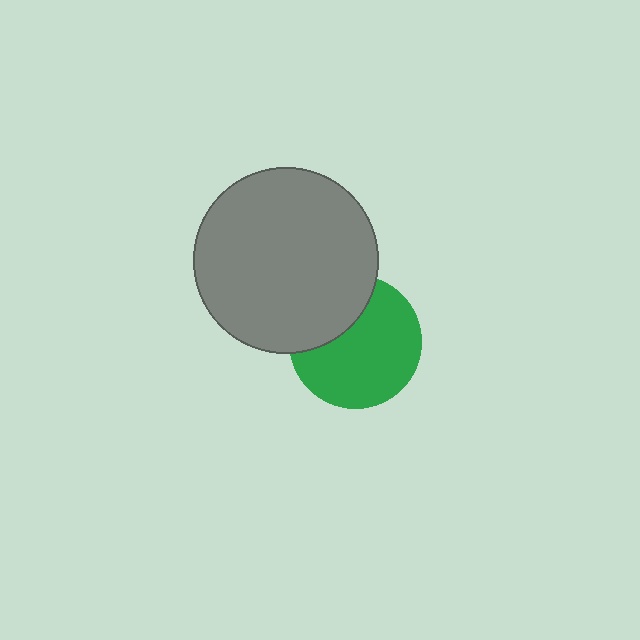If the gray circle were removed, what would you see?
You would see the complete green circle.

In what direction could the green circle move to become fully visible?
The green circle could move toward the lower-right. That would shift it out from behind the gray circle entirely.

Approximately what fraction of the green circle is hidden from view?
Roughly 30% of the green circle is hidden behind the gray circle.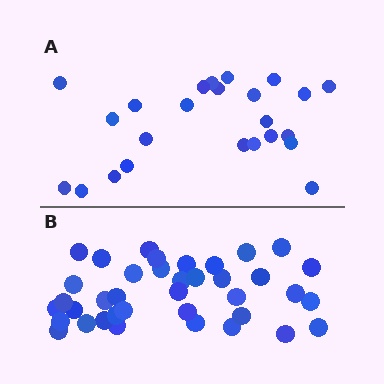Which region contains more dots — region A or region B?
Region B (the bottom region) has more dots.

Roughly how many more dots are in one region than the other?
Region B has approximately 15 more dots than region A.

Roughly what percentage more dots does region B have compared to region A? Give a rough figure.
About 60% more.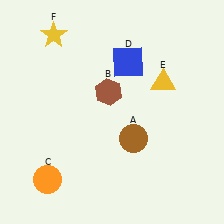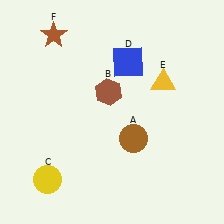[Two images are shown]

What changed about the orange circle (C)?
In Image 1, C is orange. In Image 2, it changed to yellow.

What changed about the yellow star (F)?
In Image 1, F is yellow. In Image 2, it changed to brown.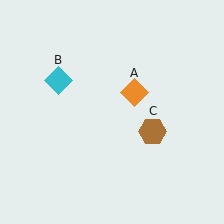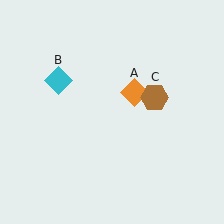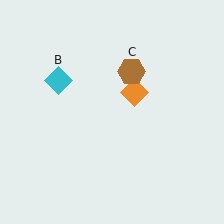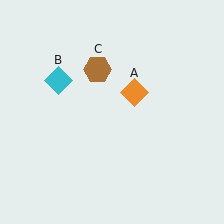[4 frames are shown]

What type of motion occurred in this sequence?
The brown hexagon (object C) rotated counterclockwise around the center of the scene.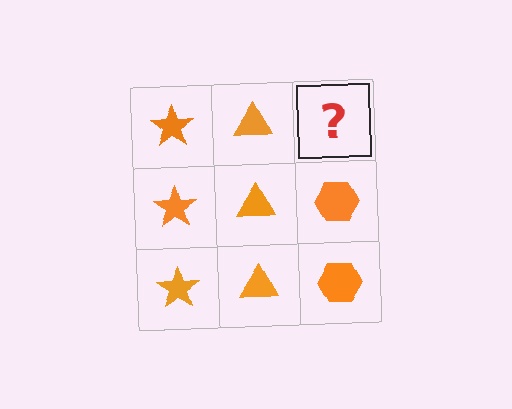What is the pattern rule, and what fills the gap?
The rule is that each column has a consistent shape. The gap should be filled with an orange hexagon.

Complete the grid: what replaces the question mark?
The question mark should be replaced with an orange hexagon.